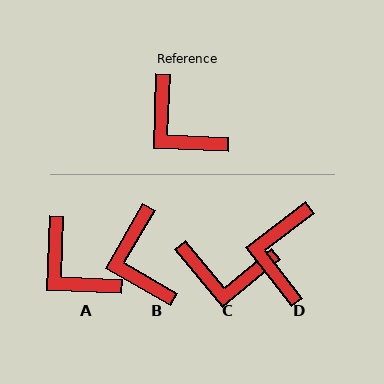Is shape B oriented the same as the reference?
No, it is off by about 28 degrees.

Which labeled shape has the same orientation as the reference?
A.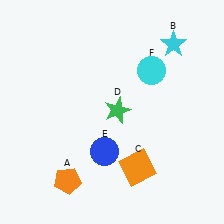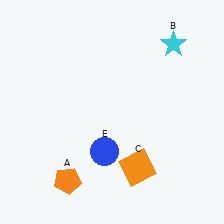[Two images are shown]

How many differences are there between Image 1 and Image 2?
There are 2 differences between the two images.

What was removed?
The green star (D), the cyan circle (F) were removed in Image 2.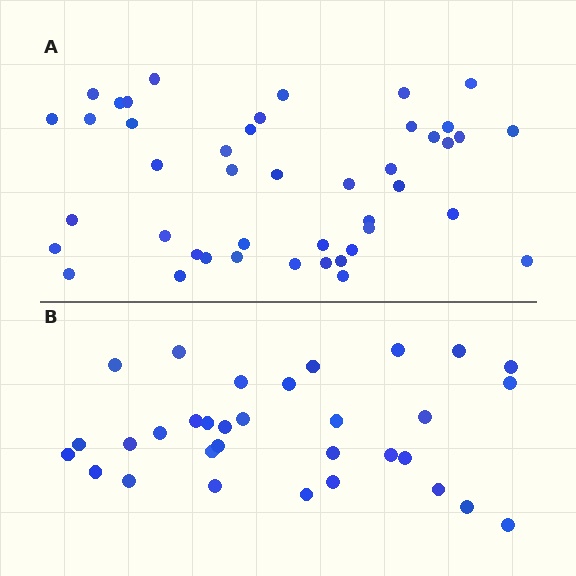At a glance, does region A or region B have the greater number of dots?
Region A (the top region) has more dots.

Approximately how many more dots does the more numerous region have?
Region A has roughly 12 or so more dots than region B.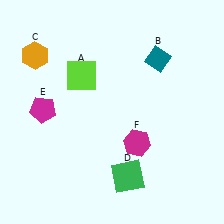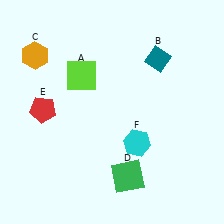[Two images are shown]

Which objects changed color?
E changed from magenta to red. F changed from magenta to cyan.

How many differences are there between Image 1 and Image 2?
There are 2 differences between the two images.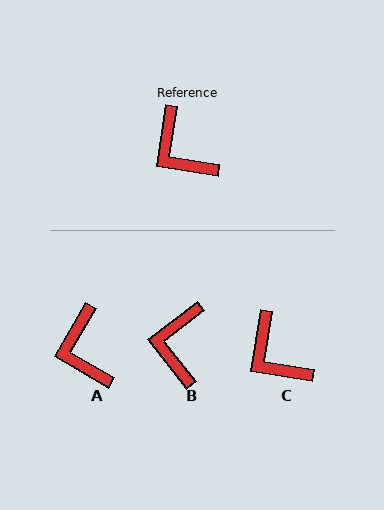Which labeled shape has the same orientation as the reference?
C.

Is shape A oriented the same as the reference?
No, it is off by about 21 degrees.